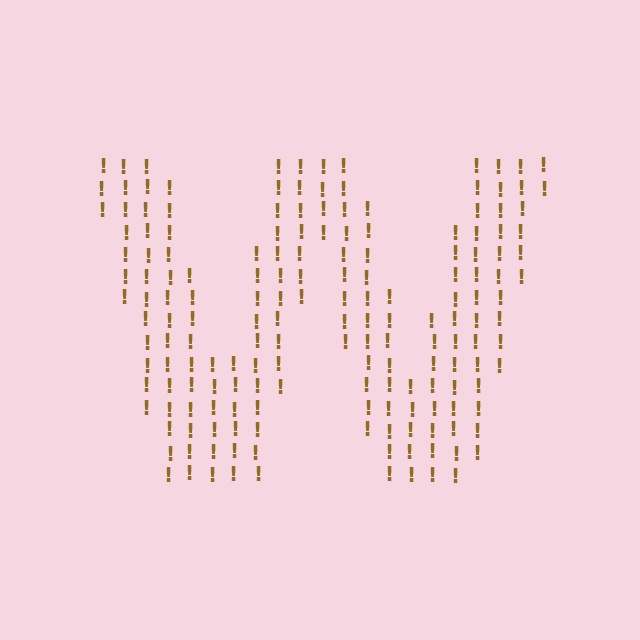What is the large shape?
The large shape is the letter W.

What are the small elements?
The small elements are exclamation marks.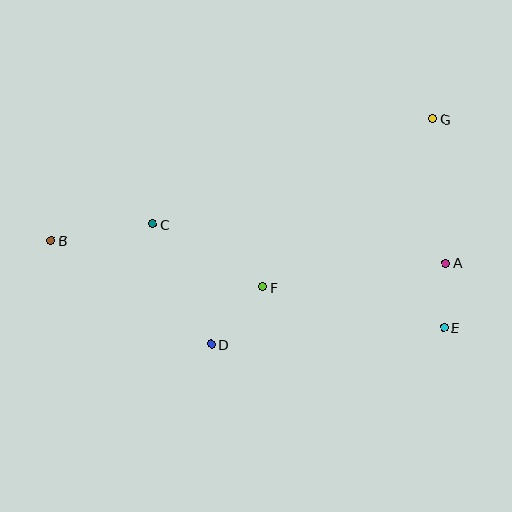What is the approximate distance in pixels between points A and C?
The distance between A and C is approximately 296 pixels.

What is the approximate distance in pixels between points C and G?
The distance between C and G is approximately 299 pixels.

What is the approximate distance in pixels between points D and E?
The distance between D and E is approximately 233 pixels.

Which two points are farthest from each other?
Points B and E are farthest from each other.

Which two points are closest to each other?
Points A and E are closest to each other.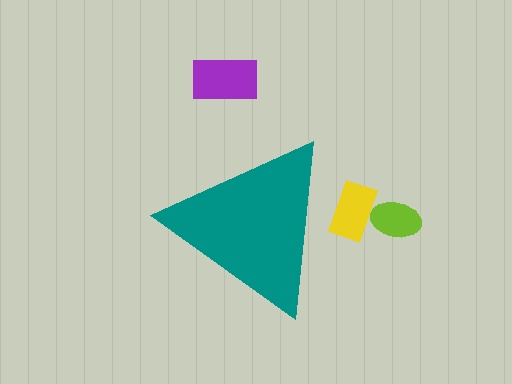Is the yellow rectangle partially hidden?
Yes, the yellow rectangle is partially hidden behind the teal triangle.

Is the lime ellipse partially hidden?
No, the lime ellipse is fully visible.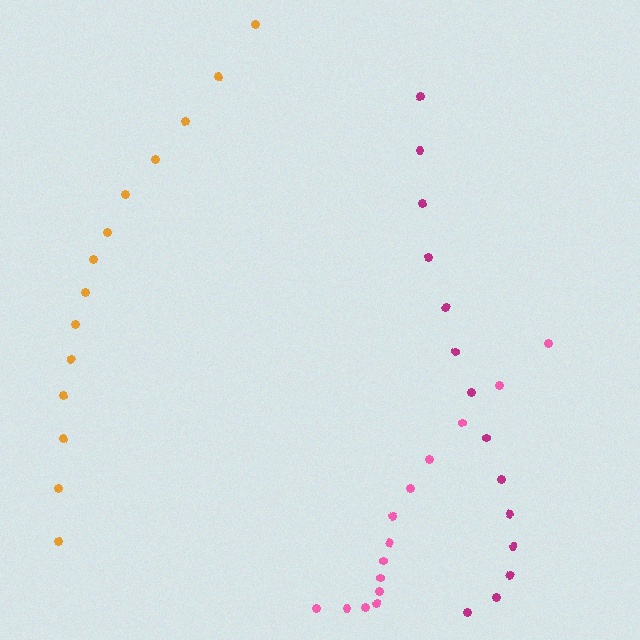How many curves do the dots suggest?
There are 3 distinct paths.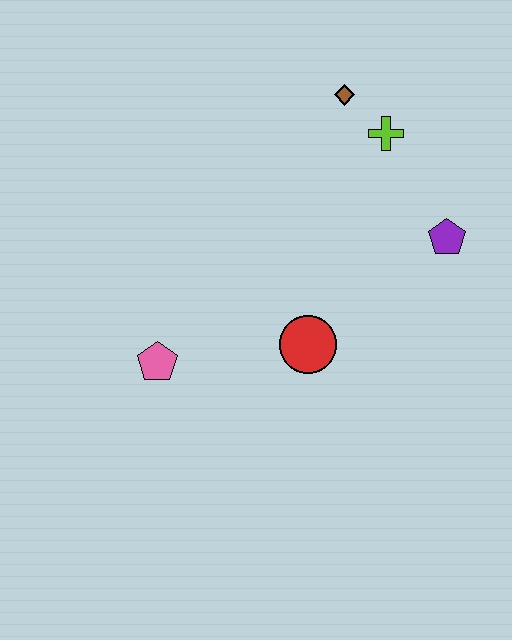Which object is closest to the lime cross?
The brown diamond is closest to the lime cross.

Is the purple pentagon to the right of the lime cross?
Yes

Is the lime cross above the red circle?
Yes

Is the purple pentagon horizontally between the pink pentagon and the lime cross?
No